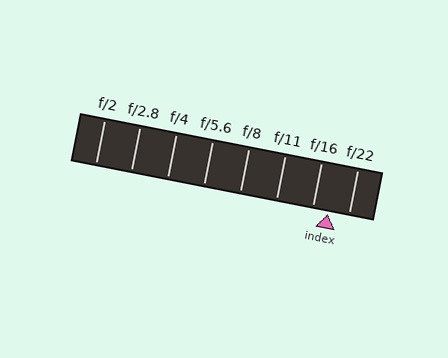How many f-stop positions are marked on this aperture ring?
There are 8 f-stop positions marked.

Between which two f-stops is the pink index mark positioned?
The index mark is between f/16 and f/22.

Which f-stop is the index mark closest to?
The index mark is closest to f/16.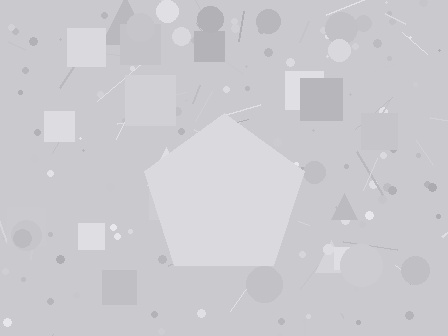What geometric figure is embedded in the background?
A pentagon is embedded in the background.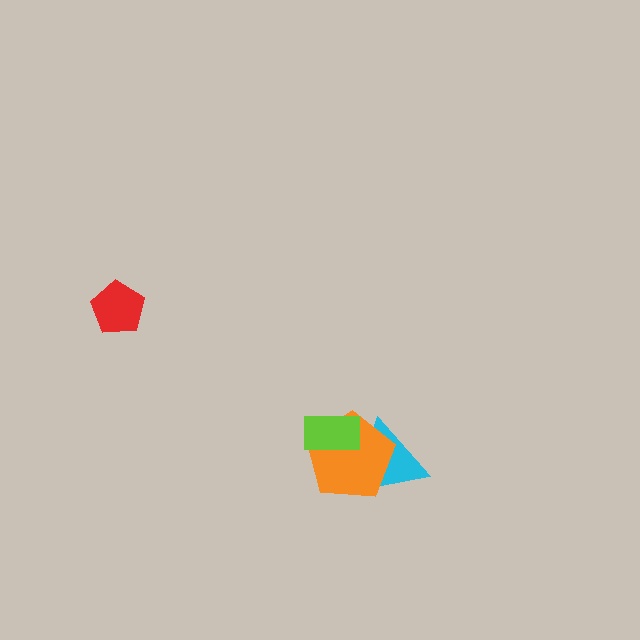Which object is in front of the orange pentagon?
The lime rectangle is in front of the orange pentagon.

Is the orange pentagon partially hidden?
Yes, it is partially covered by another shape.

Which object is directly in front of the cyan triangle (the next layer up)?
The orange pentagon is directly in front of the cyan triangle.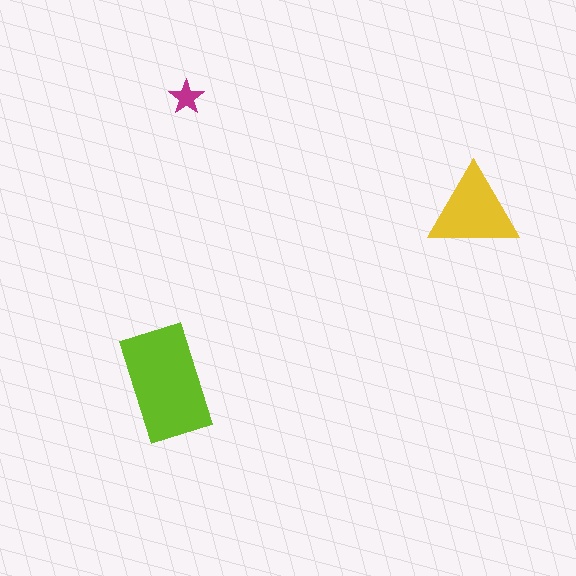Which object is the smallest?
The magenta star.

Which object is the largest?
The lime rectangle.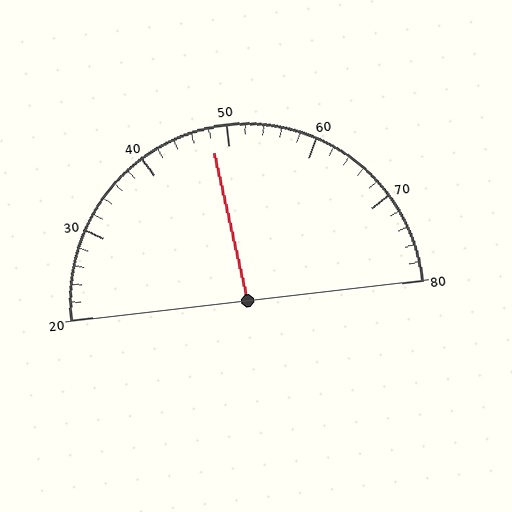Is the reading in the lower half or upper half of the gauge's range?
The reading is in the lower half of the range (20 to 80).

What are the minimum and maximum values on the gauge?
The gauge ranges from 20 to 80.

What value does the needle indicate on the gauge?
The needle indicates approximately 48.